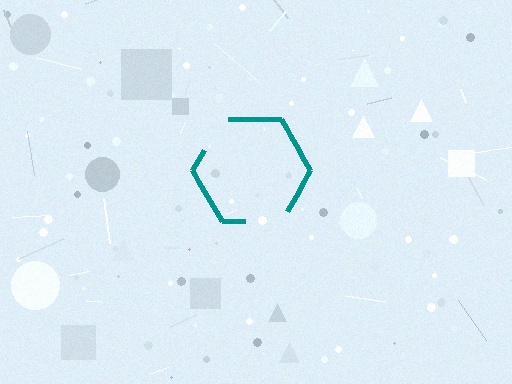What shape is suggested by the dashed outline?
The dashed outline suggests a hexagon.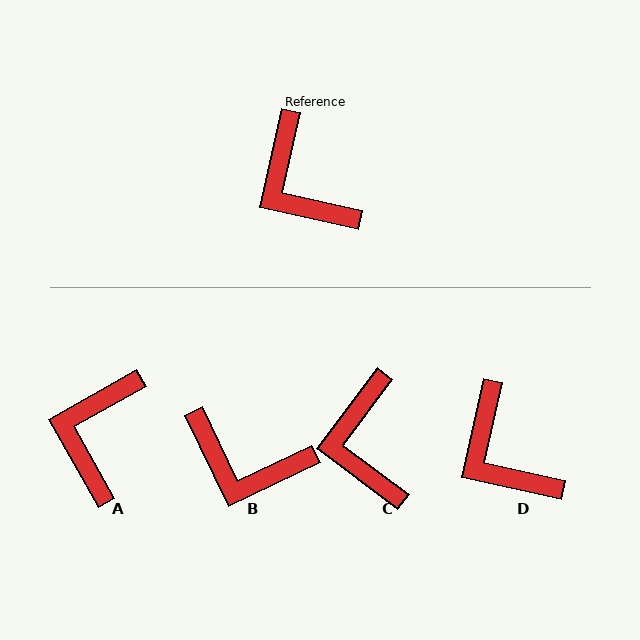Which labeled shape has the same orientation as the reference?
D.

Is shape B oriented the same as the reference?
No, it is off by about 38 degrees.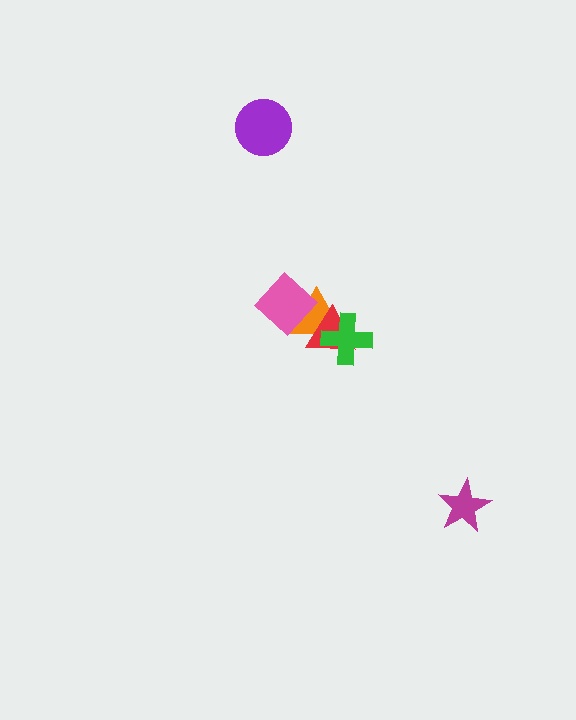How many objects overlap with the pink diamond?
2 objects overlap with the pink diamond.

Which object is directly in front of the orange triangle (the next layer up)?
The red triangle is directly in front of the orange triangle.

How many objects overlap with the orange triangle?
3 objects overlap with the orange triangle.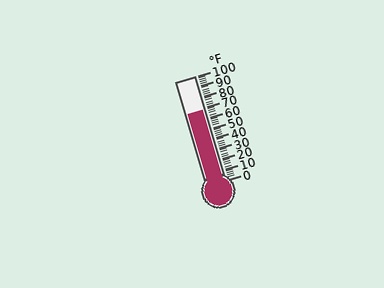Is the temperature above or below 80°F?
The temperature is below 80°F.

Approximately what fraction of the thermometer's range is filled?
The thermometer is filled to approximately 70% of its range.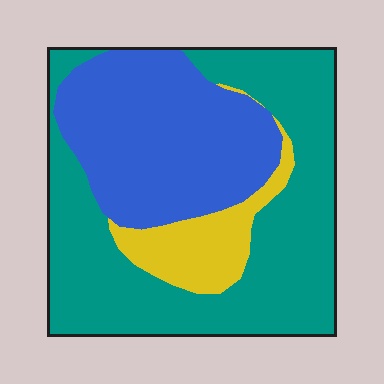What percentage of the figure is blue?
Blue takes up about one third (1/3) of the figure.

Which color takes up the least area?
Yellow, at roughly 10%.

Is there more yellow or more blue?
Blue.